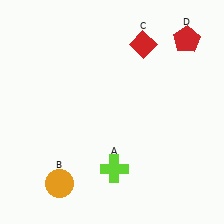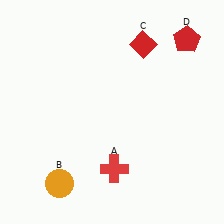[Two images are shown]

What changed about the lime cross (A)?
In Image 1, A is lime. In Image 2, it changed to red.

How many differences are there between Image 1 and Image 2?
There is 1 difference between the two images.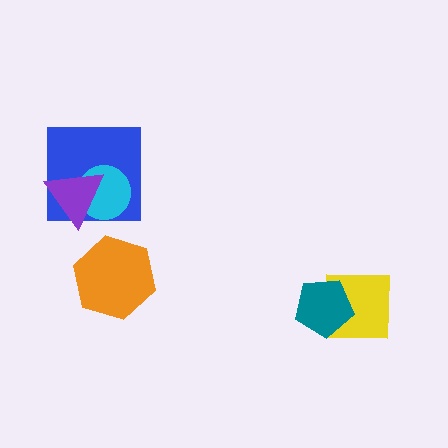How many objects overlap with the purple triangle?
2 objects overlap with the purple triangle.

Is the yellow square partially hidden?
Yes, it is partially covered by another shape.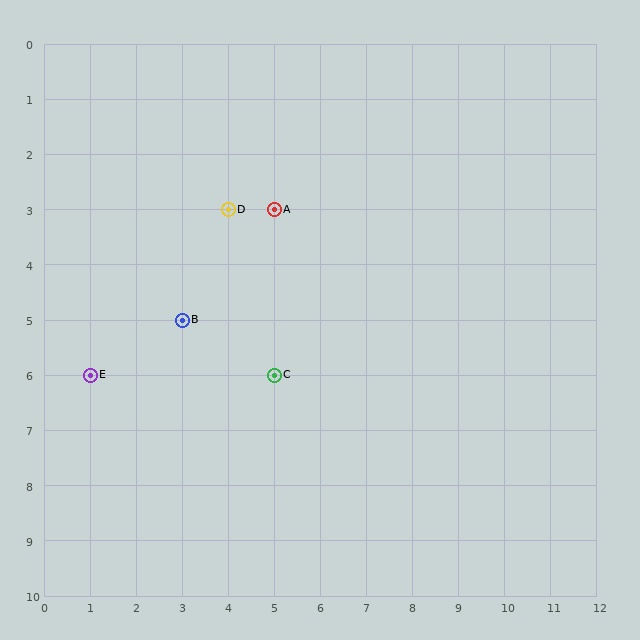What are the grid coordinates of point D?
Point D is at grid coordinates (4, 3).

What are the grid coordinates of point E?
Point E is at grid coordinates (1, 6).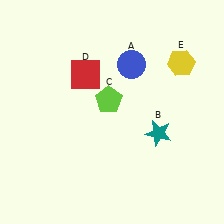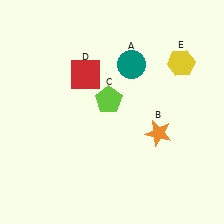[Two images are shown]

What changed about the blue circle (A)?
In Image 1, A is blue. In Image 2, it changed to teal.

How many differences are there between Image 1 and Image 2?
There are 2 differences between the two images.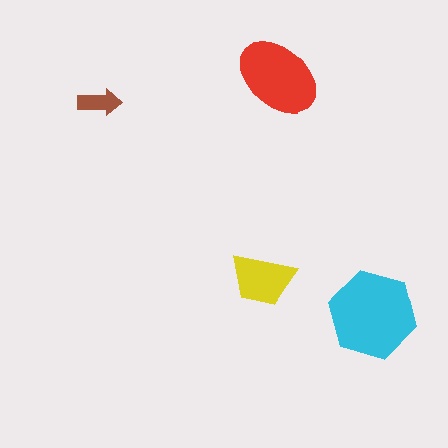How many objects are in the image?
There are 4 objects in the image.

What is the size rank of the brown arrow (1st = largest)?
4th.